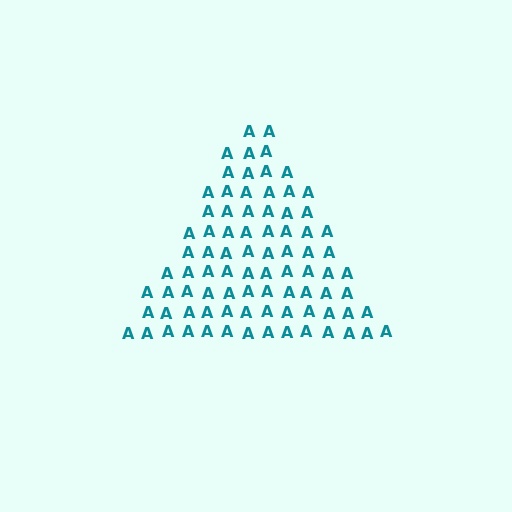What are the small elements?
The small elements are letter A's.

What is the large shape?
The large shape is a triangle.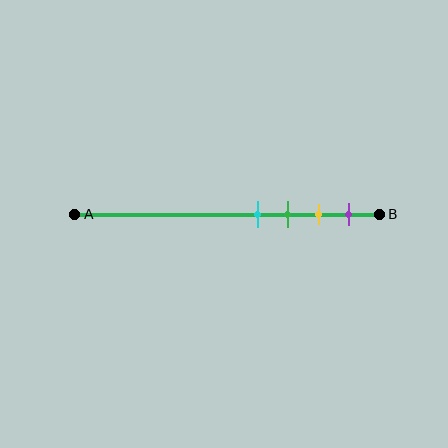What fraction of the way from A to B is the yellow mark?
The yellow mark is approximately 80% (0.8) of the way from A to B.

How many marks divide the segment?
There are 4 marks dividing the segment.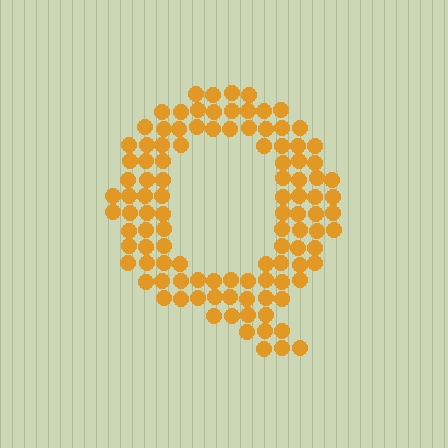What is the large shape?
The large shape is the letter Q.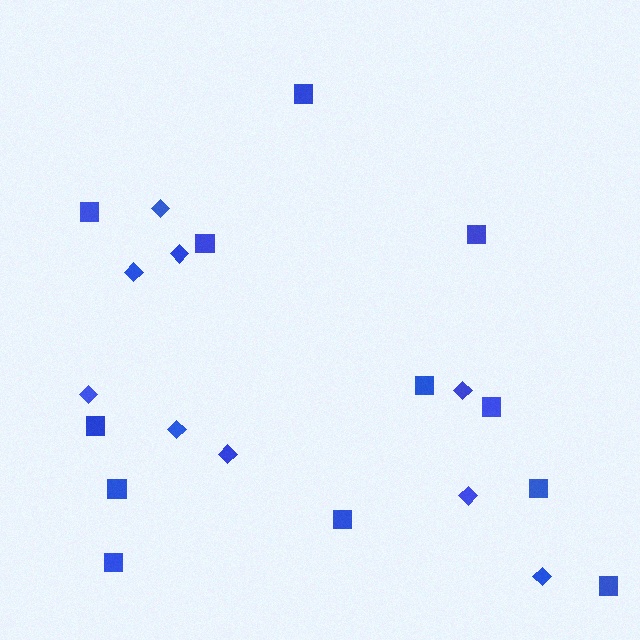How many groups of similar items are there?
There are 2 groups: one group of diamonds (9) and one group of squares (12).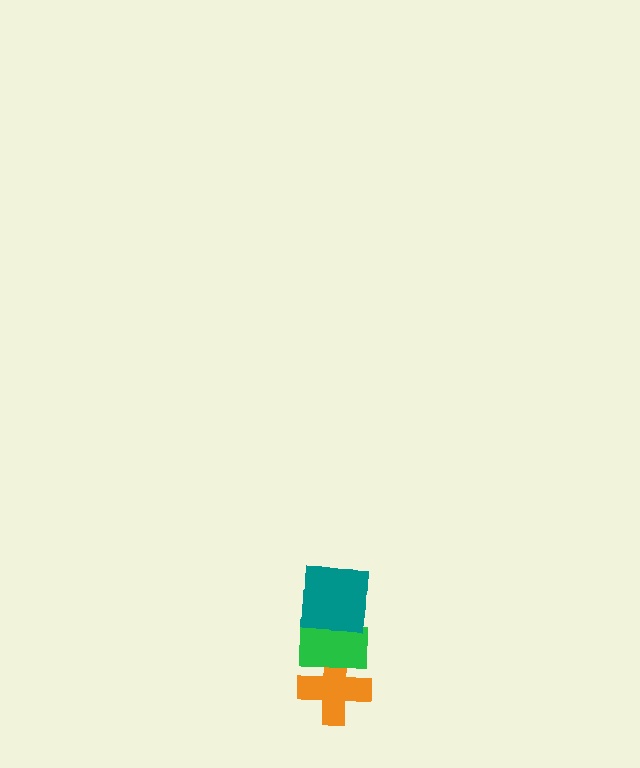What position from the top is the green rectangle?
The green rectangle is 2nd from the top.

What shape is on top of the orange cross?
The green rectangle is on top of the orange cross.